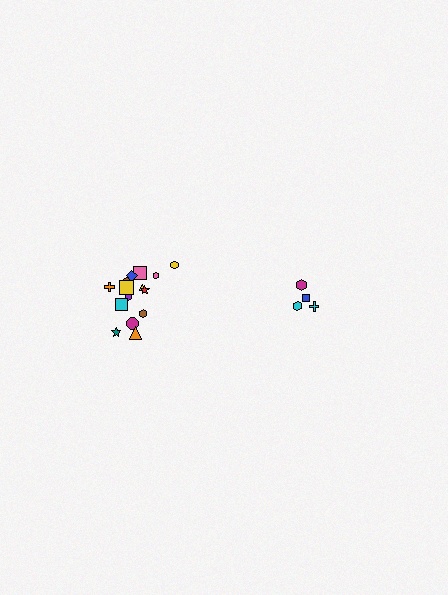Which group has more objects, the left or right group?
The left group.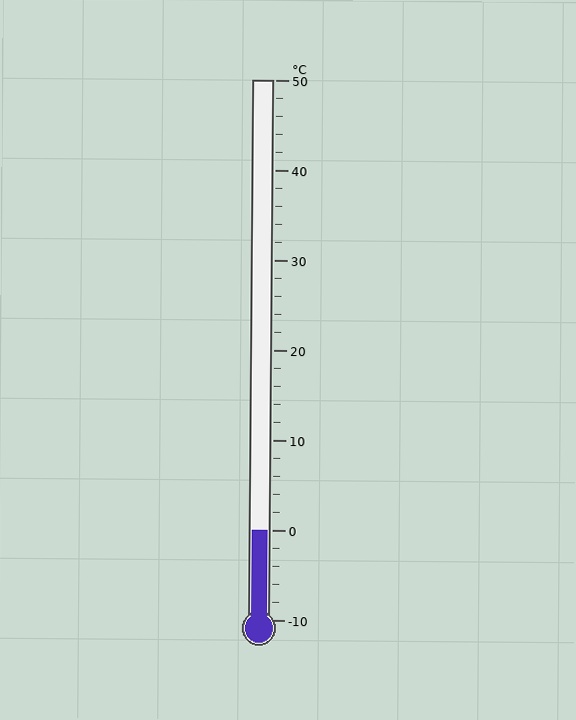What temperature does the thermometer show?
The thermometer shows approximately 0°C.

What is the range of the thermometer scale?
The thermometer scale ranges from -10°C to 50°C.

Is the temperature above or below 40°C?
The temperature is below 40°C.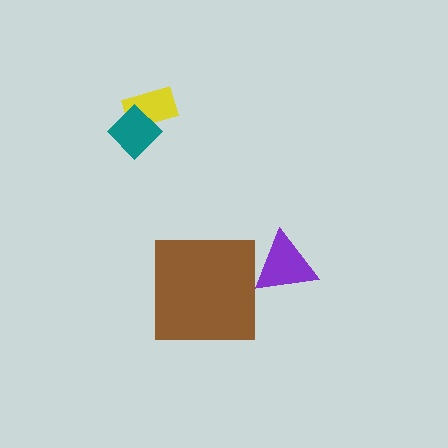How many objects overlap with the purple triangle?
0 objects overlap with the purple triangle.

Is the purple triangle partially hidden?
No, no other shape covers it.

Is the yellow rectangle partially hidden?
Yes, it is partially covered by another shape.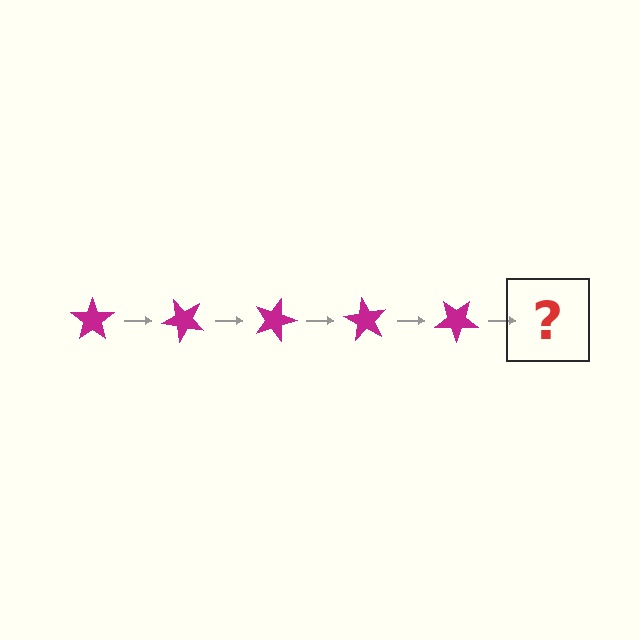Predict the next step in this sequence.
The next step is a magenta star rotated 225 degrees.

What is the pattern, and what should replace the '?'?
The pattern is that the star rotates 45 degrees each step. The '?' should be a magenta star rotated 225 degrees.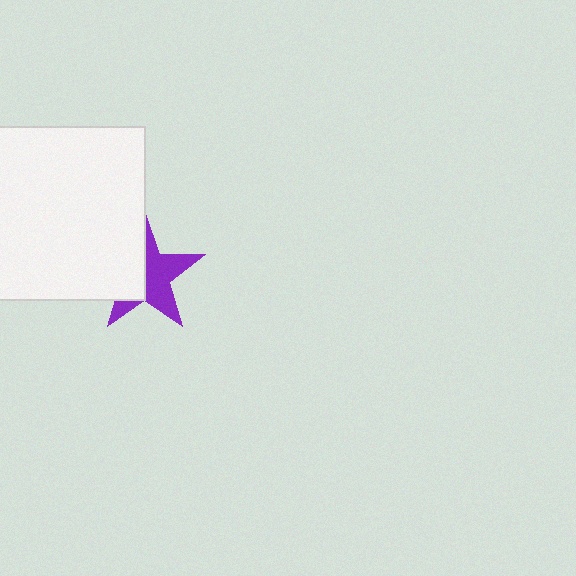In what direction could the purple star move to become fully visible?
The purple star could move right. That would shift it out from behind the white rectangle entirely.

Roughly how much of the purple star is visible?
About half of it is visible (roughly 56%).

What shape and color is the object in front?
The object in front is a white rectangle.